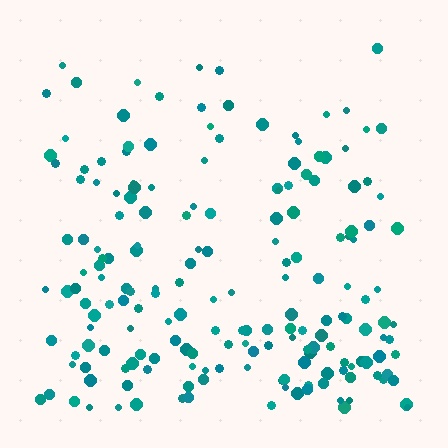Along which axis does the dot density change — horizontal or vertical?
Vertical.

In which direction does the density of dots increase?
From top to bottom, with the bottom side densest.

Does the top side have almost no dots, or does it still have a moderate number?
Still a moderate number, just noticeably fewer than the bottom.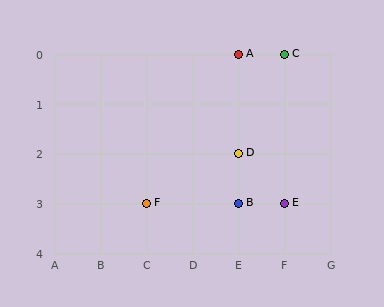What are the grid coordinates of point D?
Point D is at grid coordinates (E, 2).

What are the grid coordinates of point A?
Point A is at grid coordinates (E, 0).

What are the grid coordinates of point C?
Point C is at grid coordinates (F, 0).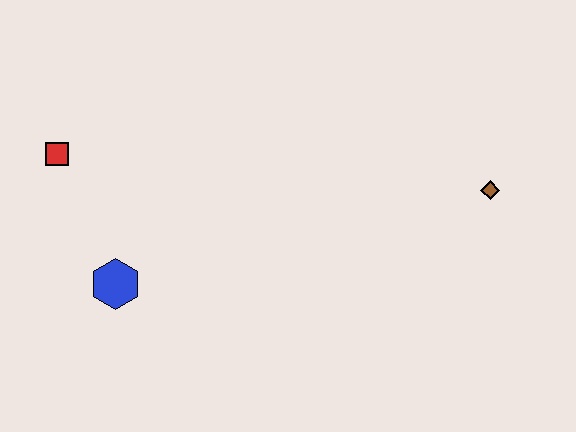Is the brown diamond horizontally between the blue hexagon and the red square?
No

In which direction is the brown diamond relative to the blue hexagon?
The brown diamond is to the right of the blue hexagon.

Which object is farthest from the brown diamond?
The red square is farthest from the brown diamond.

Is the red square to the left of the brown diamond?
Yes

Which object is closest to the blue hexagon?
The red square is closest to the blue hexagon.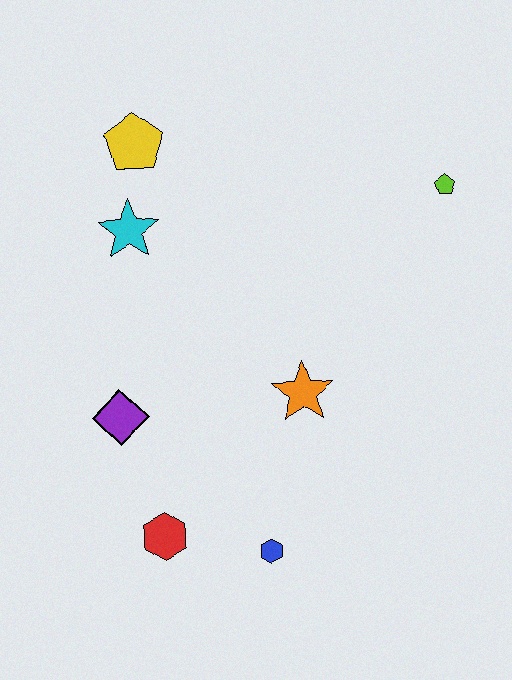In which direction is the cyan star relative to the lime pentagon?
The cyan star is to the left of the lime pentagon.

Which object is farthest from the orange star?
The yellow pentagon is farthest from the orange star.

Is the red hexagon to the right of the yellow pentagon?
Yes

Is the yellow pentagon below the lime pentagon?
No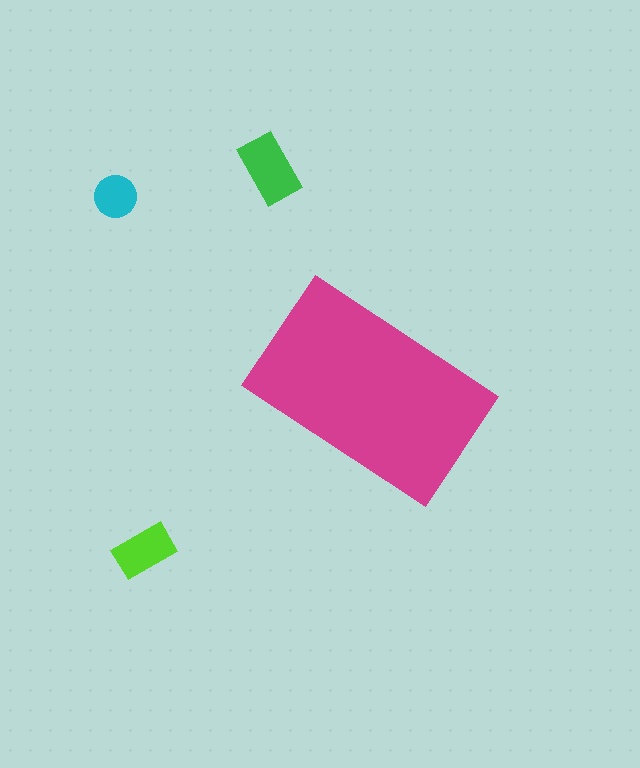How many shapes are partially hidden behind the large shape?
0 shapes are partially hidden.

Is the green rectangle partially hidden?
No, the green rectangle is fully visible.